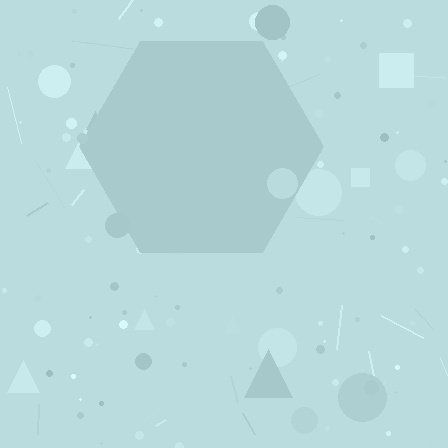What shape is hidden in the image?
A hexagon is hidden in the image.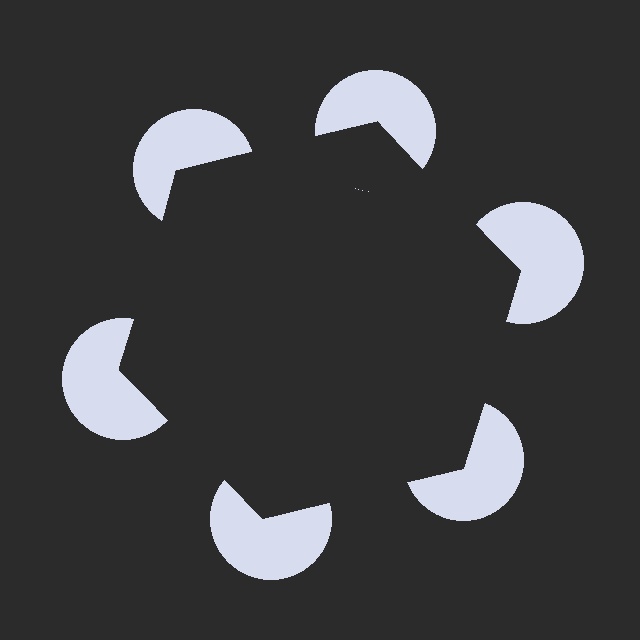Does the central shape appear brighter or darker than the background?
It typically appears slightly darker than the background, even though no actual brightness change is drawn.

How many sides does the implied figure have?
6 sides.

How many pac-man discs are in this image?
There are 6 — one at each vertex of the illusory hexagon.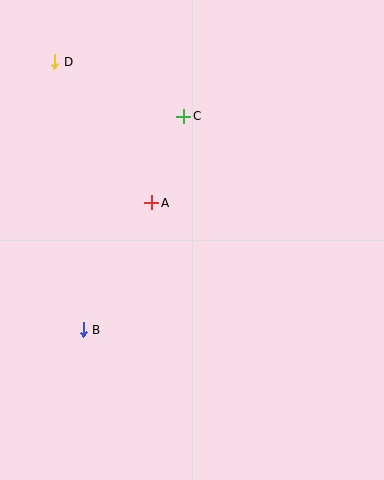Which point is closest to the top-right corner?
Point C is closest to the top-right corner.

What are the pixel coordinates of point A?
Point A is at (152, 203).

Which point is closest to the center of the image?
Point A at (152, 203) is closest to the center.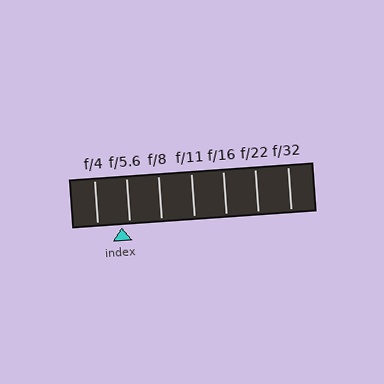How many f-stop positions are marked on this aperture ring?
There are 7 f-stop positions marked.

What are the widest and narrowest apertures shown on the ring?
The widest aperture shown is f/4 and the narrowest is f/32.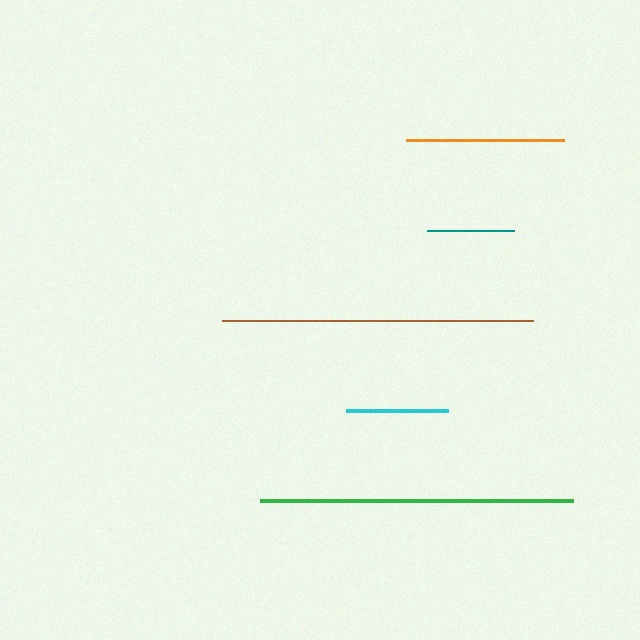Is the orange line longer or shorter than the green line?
The green line is longer than the orange line.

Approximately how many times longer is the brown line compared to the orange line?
The brown line is approximately 2.0 times the length of the orange line.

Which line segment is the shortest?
The teal line is the shortest at approximately 87 pixels.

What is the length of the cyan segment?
The cyan segment is approximately 102 pixels long.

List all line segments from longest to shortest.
From longest to shortest: green, brown, orange, cyan, teal.